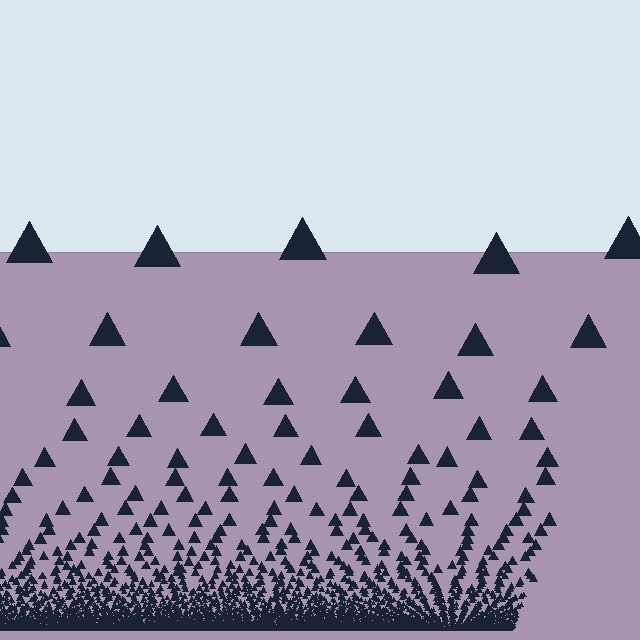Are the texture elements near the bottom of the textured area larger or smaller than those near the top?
Smaller. The gradient is inverted — elements near the bottom are smaller and denser.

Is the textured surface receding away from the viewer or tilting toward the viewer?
The surface appears to tilt toward the viewer. Texture elements get larger and sparser toward the top.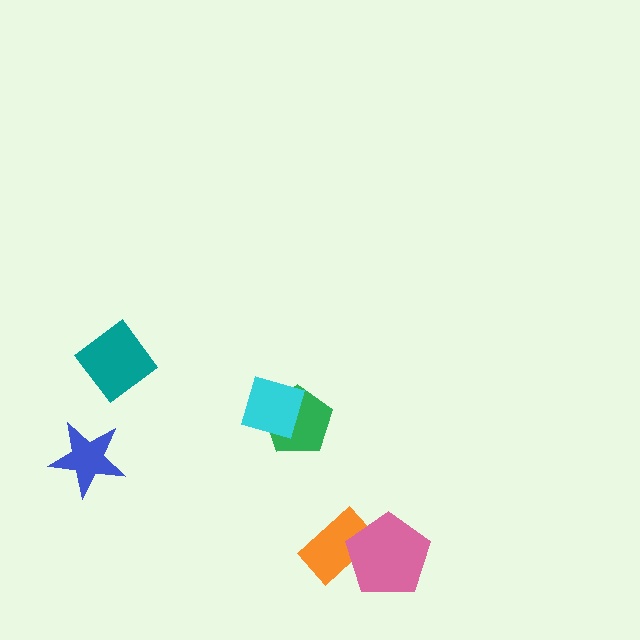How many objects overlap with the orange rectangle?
1 object overlaps with the orange rectangle.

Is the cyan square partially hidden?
No, no other shape covers it.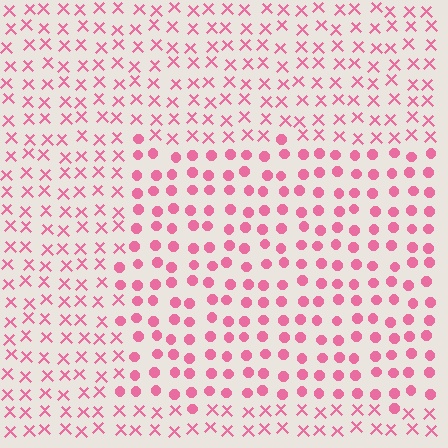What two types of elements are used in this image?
The image uses circles inside the rectangle region and X marks outside it.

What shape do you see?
I see a rectangle.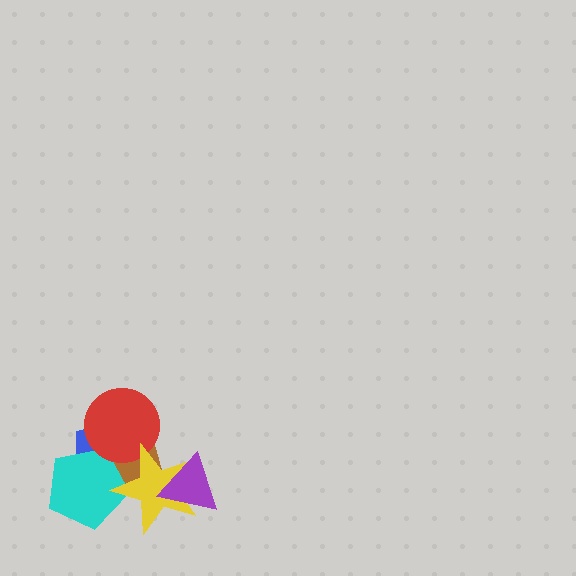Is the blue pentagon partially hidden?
Yes, it is partially covered by another shape.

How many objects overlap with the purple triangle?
1 object overlaps with the purple triangle.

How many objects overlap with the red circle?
4 objects overlap with the red circle.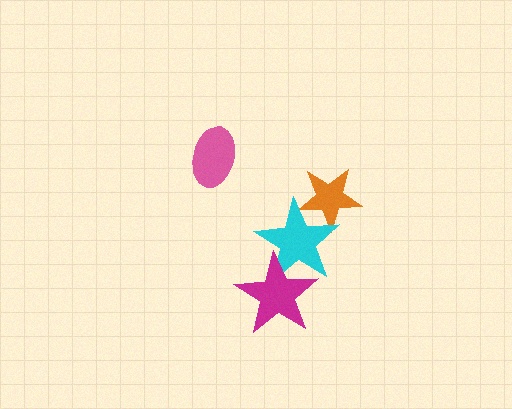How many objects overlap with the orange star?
1 object overlaps with the orange star.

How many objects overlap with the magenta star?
1 object overlaps with the magenta star.